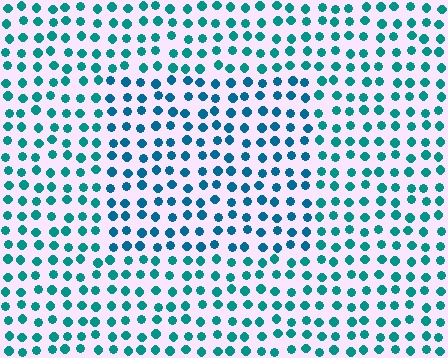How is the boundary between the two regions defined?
The boundary is defined purely by a slight shift in hue (about 22 degrees). Spacing, size, and orientation are identical on both sides.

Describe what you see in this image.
The image is filled with small teal elements in a uniform arrangement. A rectangle-shaped region is visible where the elements are tinted to a slightly different hue, forming a subtle color boundary.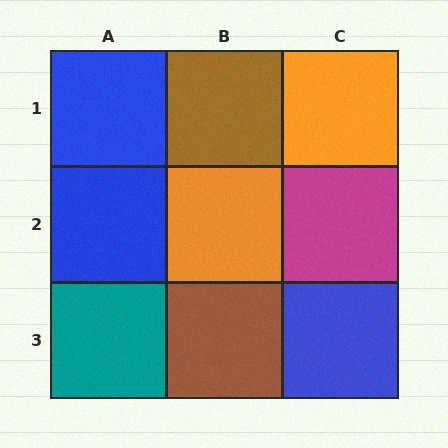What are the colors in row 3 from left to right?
Teal, brown, blue.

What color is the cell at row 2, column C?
Magenta.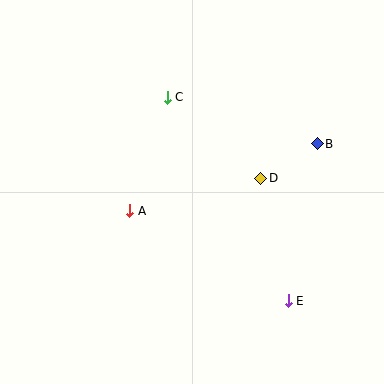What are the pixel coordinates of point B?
Point B is at (317, 144).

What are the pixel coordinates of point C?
Point C is at (167, 97).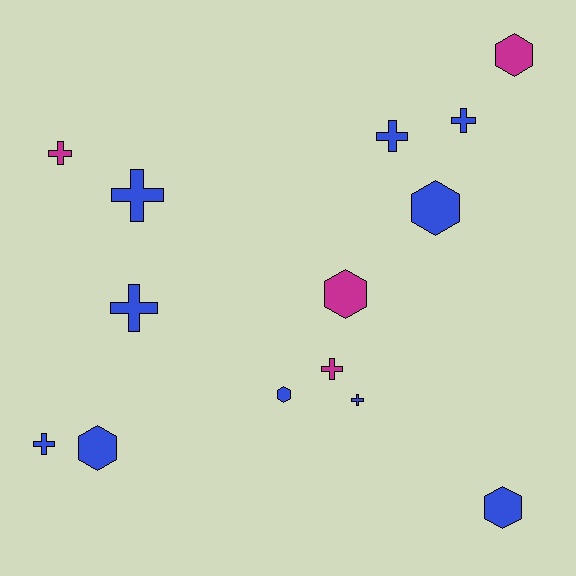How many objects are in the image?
There are 14 objects.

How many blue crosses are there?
There are 6 blue crosses.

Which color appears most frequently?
Blue, with 10 objects.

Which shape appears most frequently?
Cross, with 8 objects.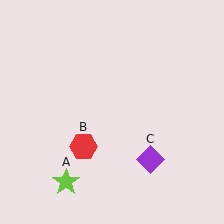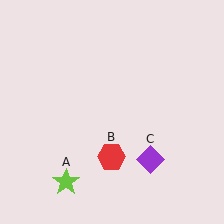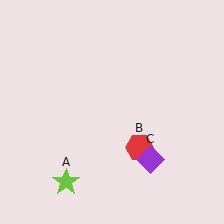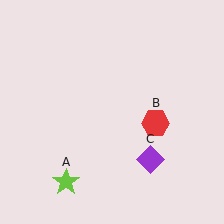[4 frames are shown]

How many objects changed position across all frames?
1 object changed position: red hexagon (object B).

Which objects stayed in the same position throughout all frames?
Lime star (object A) and purple diamond (object C) remained stationary.